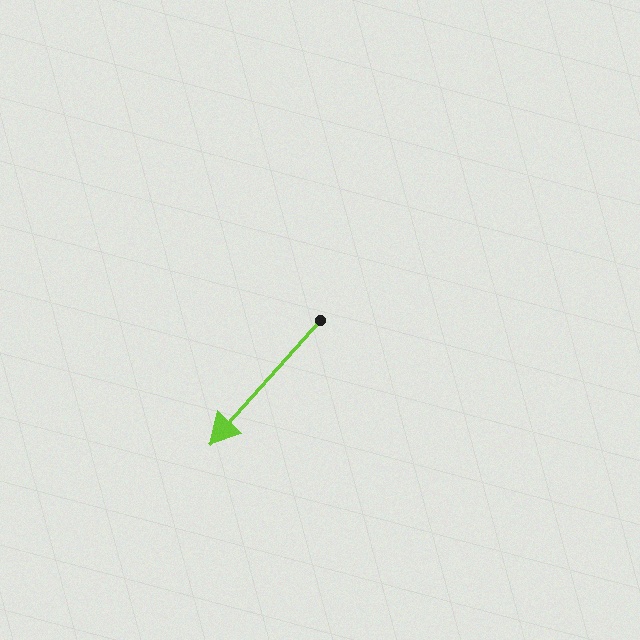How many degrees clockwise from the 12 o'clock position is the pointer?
Approximately 222 degrees.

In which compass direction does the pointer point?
Southwest.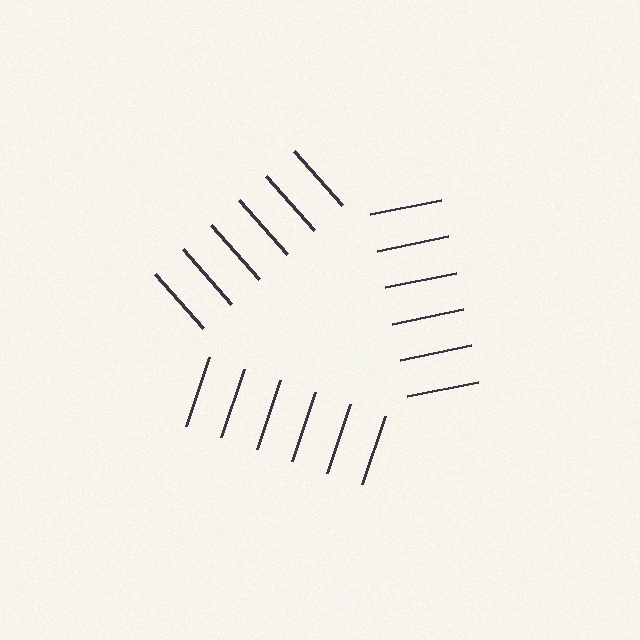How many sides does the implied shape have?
3 sides — the line-ends trace a triangle.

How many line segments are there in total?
18 — 6 along each of the 3 edges.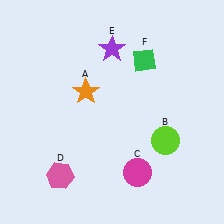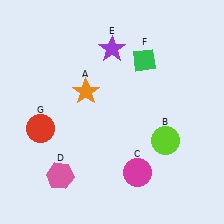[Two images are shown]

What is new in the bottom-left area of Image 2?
A red circle (G) was added in the bottom-left area of Image 2.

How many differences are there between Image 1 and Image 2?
There is 1 difference between the two images.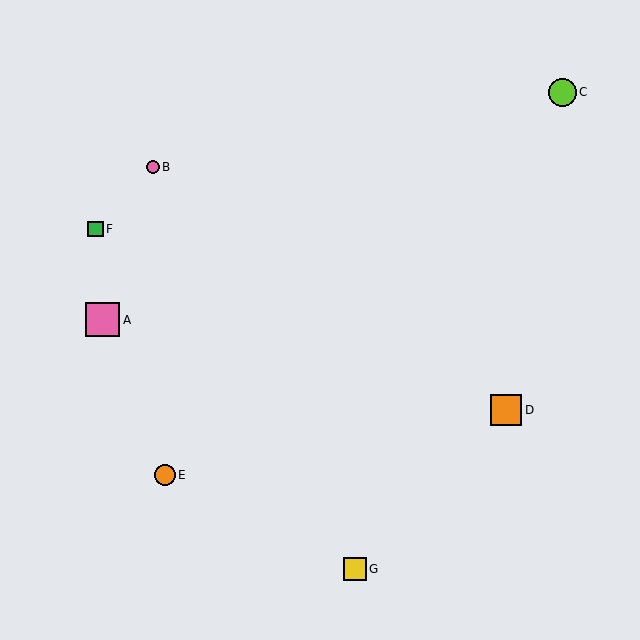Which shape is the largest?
The pink square (labeled A) is the largest.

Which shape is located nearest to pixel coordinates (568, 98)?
The lime circle (labeled C) at (562, 92) is nearest to that location.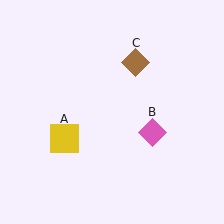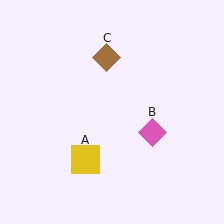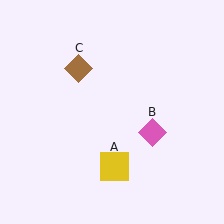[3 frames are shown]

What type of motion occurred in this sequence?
The yellow square (object A), brown diamond (object C) rotated counterclockwise around the center of the scene.